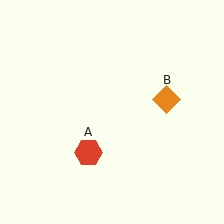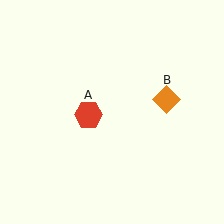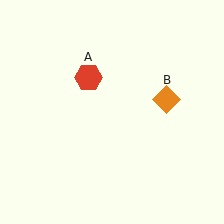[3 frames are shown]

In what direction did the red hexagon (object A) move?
The red hexagon (object A) moved up.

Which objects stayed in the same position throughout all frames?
Orange diamond (object B) remained stationary.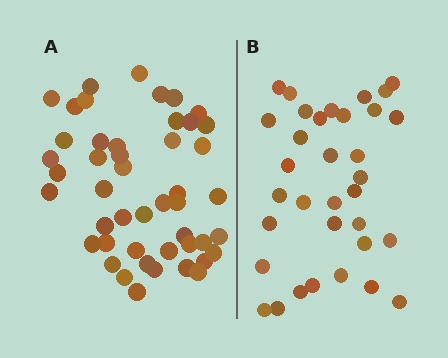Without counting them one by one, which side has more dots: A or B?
Region A (the left region) has more dots.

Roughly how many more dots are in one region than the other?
Region A has approximately 15 more dots than region B.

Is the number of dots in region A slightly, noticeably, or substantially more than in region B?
Region A has noticeably more, but not dramatically so. The ratio is roughly 1.4 to 1.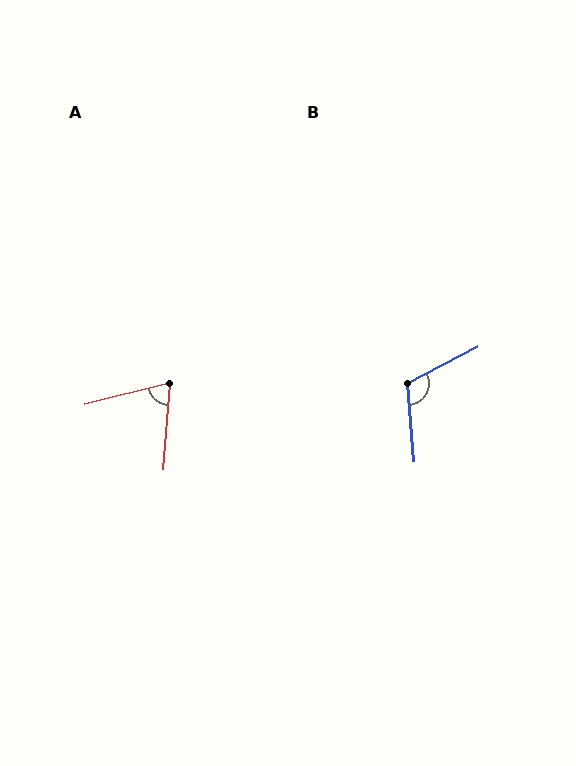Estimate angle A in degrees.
Approximately 71 degrees.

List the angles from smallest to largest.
A (71°), B (112°).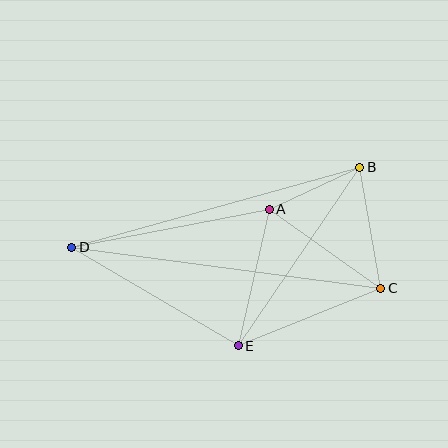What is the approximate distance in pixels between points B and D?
The distance between B and D is approximately 299 pixels.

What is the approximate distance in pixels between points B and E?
The distance between B and E is approximately 216 pixels.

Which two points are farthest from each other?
Points C and D are farthest from each other.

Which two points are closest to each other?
Points A and B are closest to each other.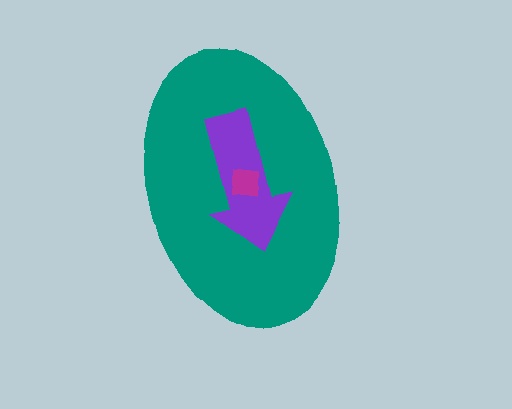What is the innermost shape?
The magenta square.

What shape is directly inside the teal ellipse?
The purple arrow.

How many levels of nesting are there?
3.